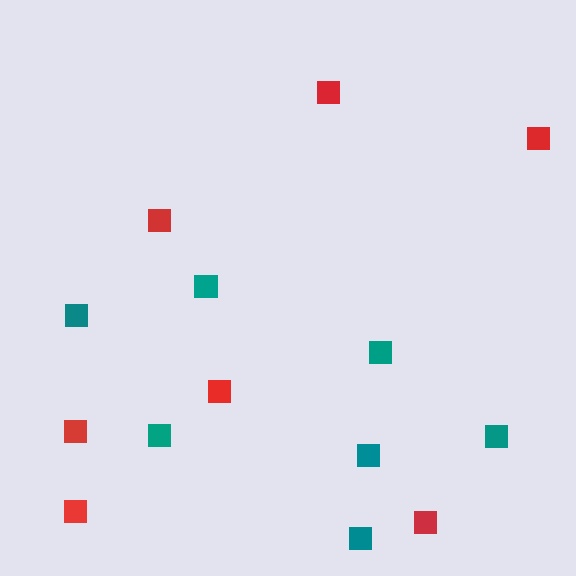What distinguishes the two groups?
There are 2 groups: one group of teal squares (7) and one group of red squares (7).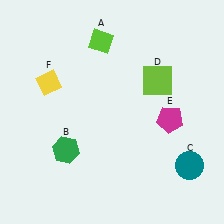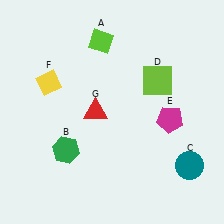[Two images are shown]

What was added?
A red triangle (G) was added in Image 2.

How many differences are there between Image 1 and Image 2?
There is 1 difference between the two images.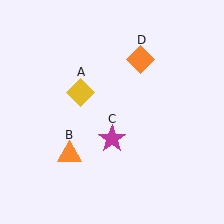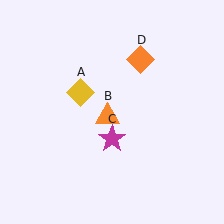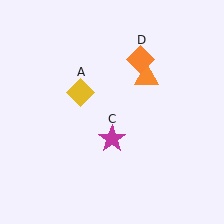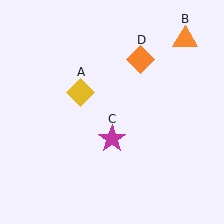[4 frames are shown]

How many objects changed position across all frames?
1 object changed position: orange triangle (object B).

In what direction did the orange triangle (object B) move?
The orange triangle (object B) moved up and to the right.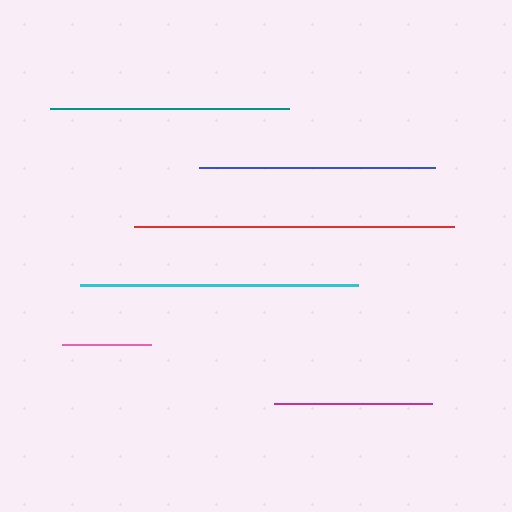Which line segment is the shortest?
The pink line is the shortest at approximately 89 pixels.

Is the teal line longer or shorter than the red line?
The red line is longer than the teal line.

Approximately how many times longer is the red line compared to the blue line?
The red line is approximately 1.4 times the length of the blue line.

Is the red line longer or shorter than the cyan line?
The red line is longer than the cyan line.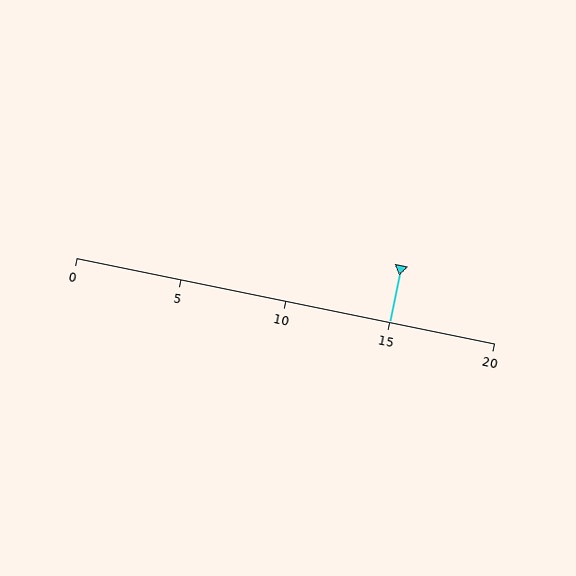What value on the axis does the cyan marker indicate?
The marker indicates approximately 15.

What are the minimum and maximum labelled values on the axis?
The axis runs from 0 to 20.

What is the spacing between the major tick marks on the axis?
The major ticks are spaced 5 apart.